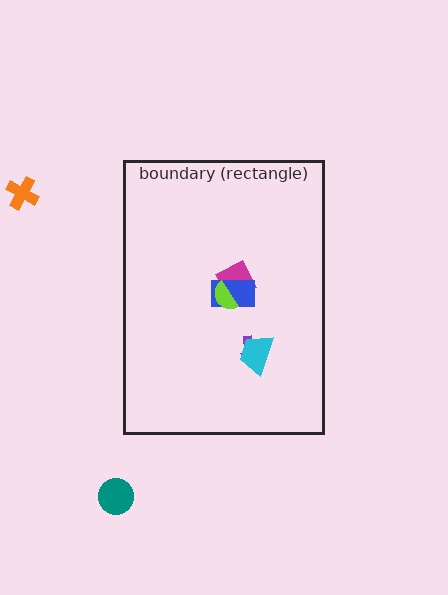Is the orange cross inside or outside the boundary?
Outside.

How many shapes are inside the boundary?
5 inside, 2 outside.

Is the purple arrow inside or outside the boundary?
Inside.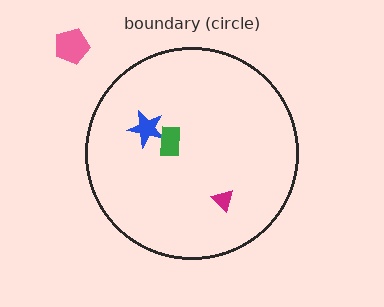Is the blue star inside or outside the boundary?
Inside.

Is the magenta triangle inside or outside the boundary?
Inside.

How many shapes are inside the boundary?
3 inside, 1 outside.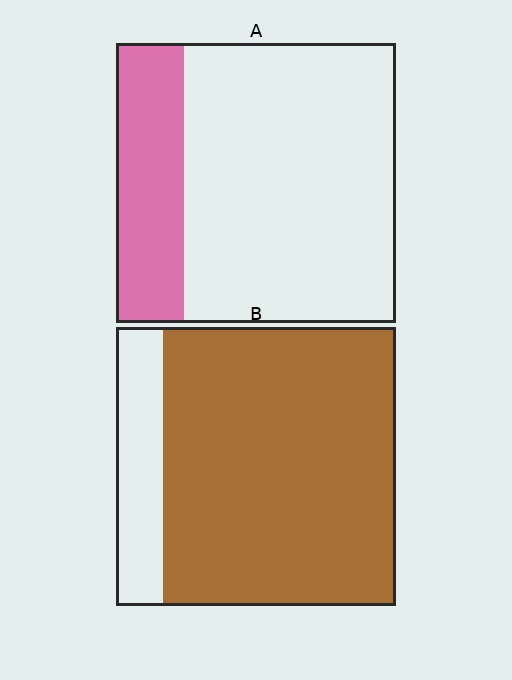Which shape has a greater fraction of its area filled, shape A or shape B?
Shape B.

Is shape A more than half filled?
No.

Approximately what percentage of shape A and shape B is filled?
A is approximately 25% and B is approximately 85%.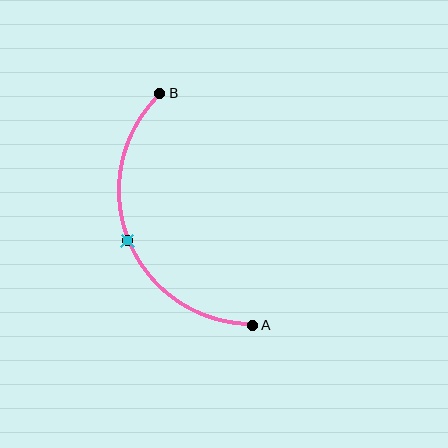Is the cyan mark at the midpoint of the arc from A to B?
Yes. The cyan mark lies on the arc at equal arc-length from both A and B — it is the arc midpoint.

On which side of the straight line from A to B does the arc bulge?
The arc bulges to the left of the straight line connecting A and B.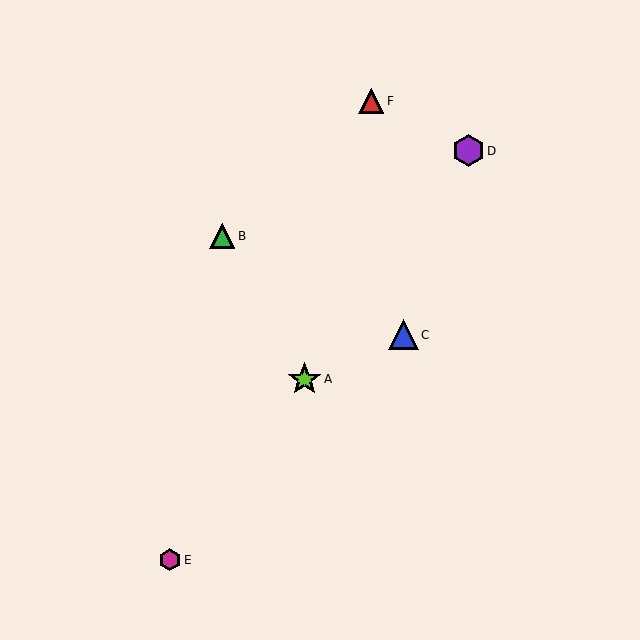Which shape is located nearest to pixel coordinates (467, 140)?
The purple hexagon (labeled D) at (468, 151) is nearest to that location.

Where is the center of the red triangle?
The center of the red triangle is at (371, 101).